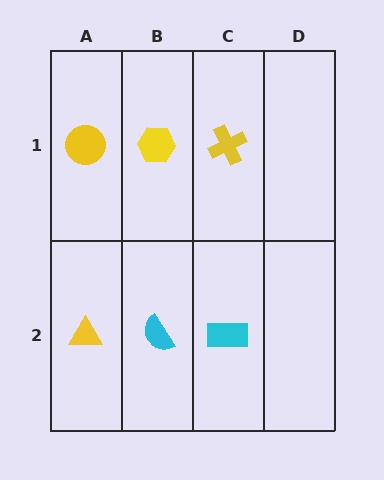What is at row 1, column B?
A yellow hexagon.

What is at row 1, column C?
A yellow cross.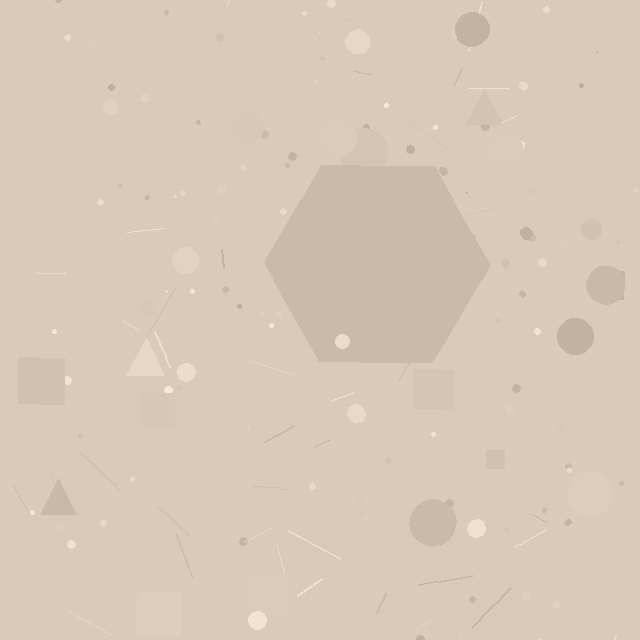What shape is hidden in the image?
A hexagon is hidden in the image.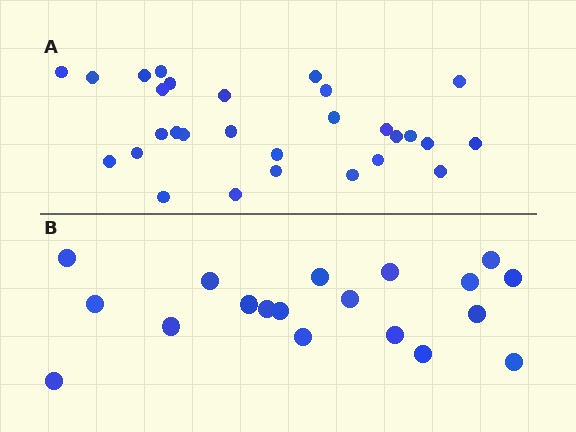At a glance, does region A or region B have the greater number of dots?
Region A (the top region) has more dots.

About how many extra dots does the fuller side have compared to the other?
Region A has roughly 10 or so more dots than region B.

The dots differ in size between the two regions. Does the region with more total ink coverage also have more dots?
No. Region B has more total ink coverage because its dots are larger, but region A actually contains more individual dots. Total area can be misleading — the number of items is what matters here.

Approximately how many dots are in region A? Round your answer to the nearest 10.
About 30 dots. (The exact count is 29, which rounds to 30.)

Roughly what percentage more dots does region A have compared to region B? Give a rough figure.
About 55% more.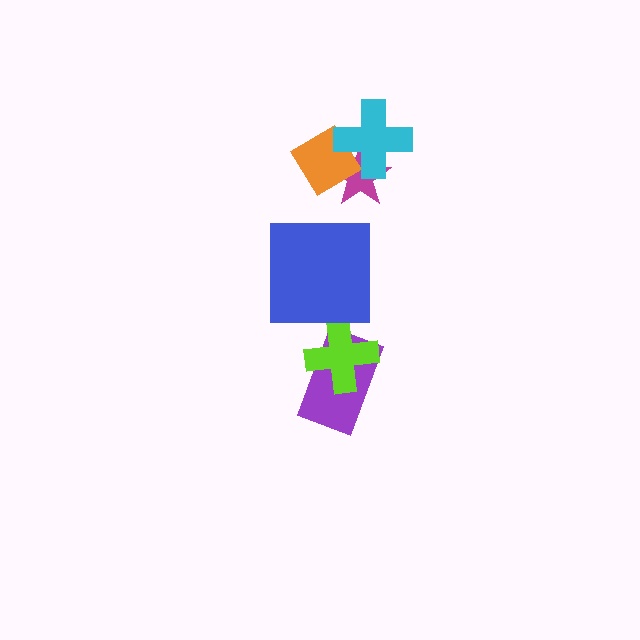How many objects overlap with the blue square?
0 objects overlap with the blue square.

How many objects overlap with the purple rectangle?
1 object overlaps with the purple rectangle.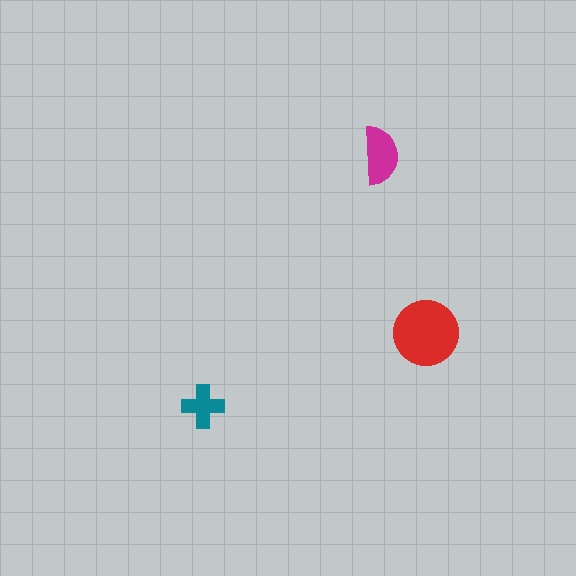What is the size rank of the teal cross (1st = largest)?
3rd.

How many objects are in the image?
There are 3 objects in the image.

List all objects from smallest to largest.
The teal cross, the magenta semicircle, the red circle.